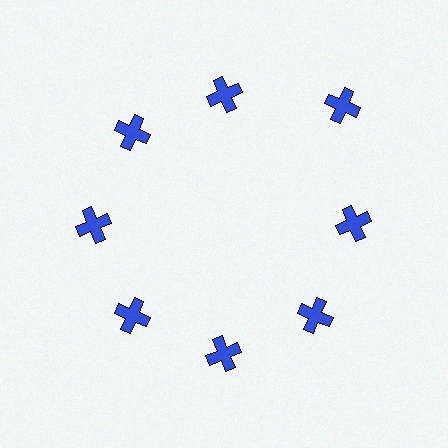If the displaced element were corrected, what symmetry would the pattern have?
It would have 8-fold rotational symmetry — the pattern would map onto itself every 45 degrees.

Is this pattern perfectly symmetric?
No. The 8 blue crosses are arranged in a ring, but one element near the 2 o'clock position is pushed outward from the center, breaking the 8-fold rotational symmetry.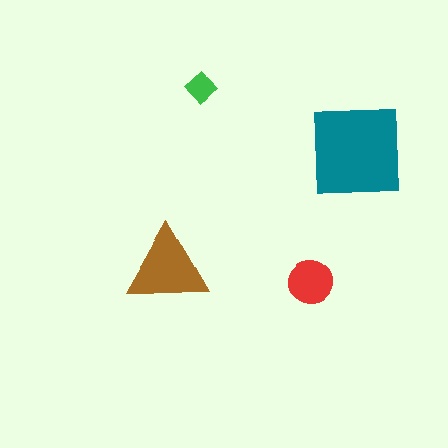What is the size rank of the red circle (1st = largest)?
3rd.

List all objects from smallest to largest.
The green diamond, the red circle, the brown triangle, the teal square.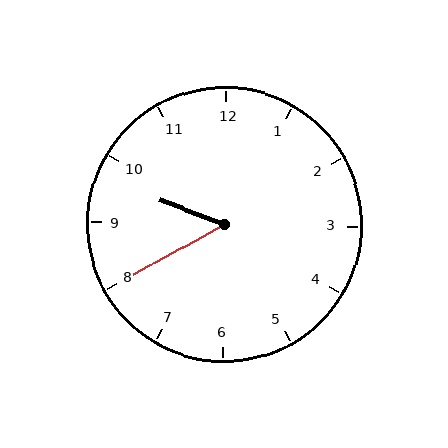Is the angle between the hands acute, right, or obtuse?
It is acute.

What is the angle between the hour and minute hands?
Approximately 50 degrees.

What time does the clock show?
9:40.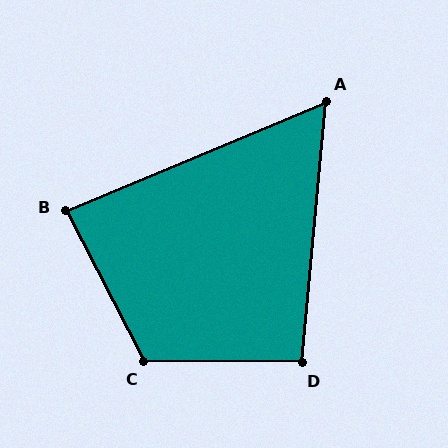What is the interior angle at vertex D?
Approximately 95 degrees (approximately right).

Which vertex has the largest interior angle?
C, at approximately 118 degrees.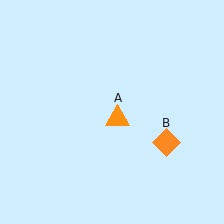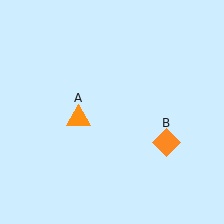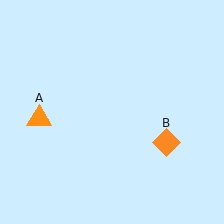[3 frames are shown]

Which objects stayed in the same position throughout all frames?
Orange diamond (object B) remained stationary.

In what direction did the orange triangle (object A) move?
The orange triangle (object A) moved left.